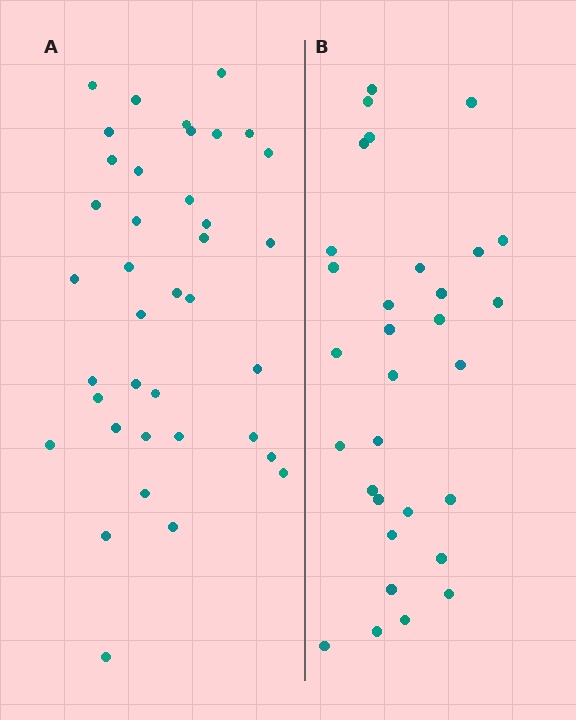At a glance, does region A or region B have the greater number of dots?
Region A (the left region) has more dots.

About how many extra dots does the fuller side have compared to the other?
Region A has roughly 8 or so more dots than region B.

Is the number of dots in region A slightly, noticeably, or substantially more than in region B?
Region A has only slightly more — the two regions are fairly close. The ratio is roughly 1.2 to 1.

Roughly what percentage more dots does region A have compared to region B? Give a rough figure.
About 25% more.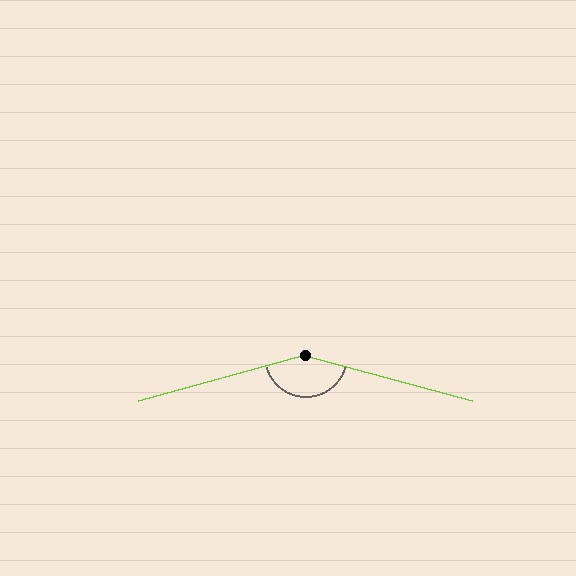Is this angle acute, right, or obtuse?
It is obtuse.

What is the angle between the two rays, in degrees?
Approximately 150 degrees.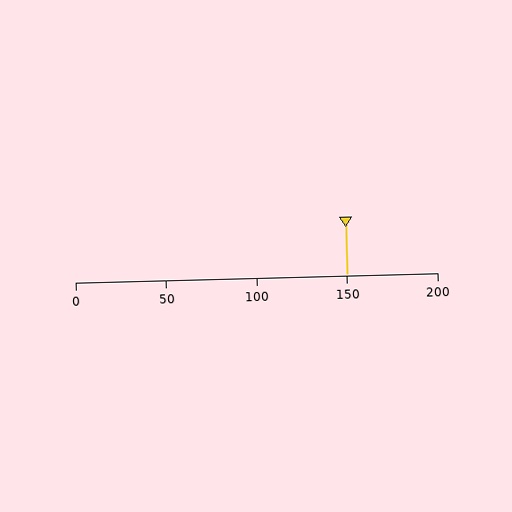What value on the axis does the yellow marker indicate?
The marker indicates approximately 150.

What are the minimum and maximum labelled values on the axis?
The axis runs from 0 to 200.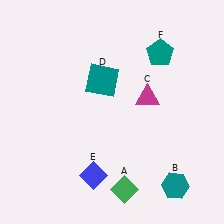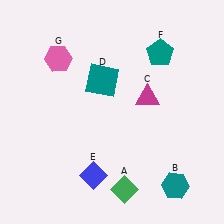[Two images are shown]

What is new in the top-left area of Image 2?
A pink hexagon (G) was added in the top-left area of Image 2.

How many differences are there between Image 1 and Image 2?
There is 1 difference between the two images.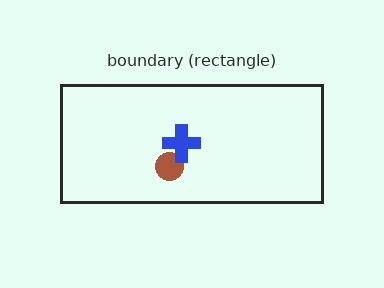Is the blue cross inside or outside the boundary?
Inside.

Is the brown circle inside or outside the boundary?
Inside.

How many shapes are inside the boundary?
2 inside, 0 outside.